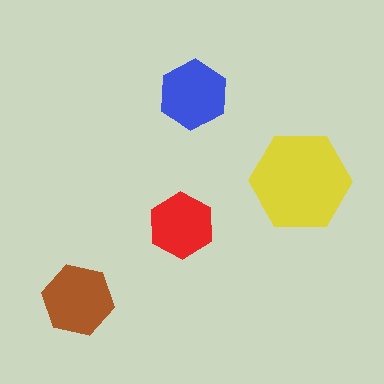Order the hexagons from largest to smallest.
the yellow one, the brown one, the blue one, the red one.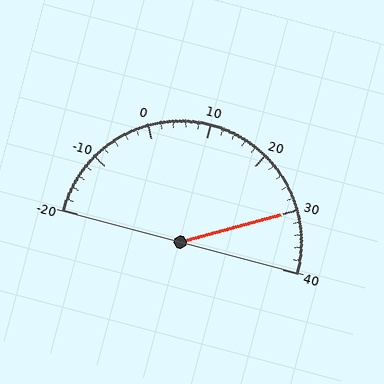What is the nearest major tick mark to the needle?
The nearest major tick mark is 30.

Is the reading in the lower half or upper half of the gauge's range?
The reading is in the upper half of the range (-20 to 40).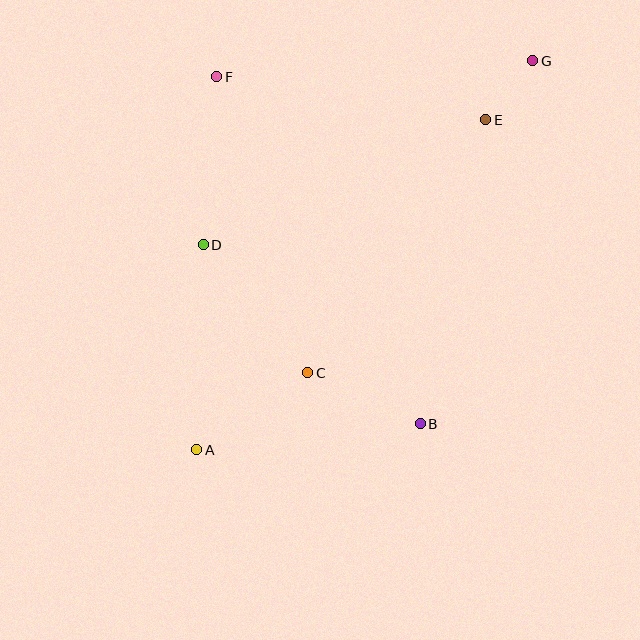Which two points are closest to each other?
Points E and G are closest to each other.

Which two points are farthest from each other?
Points A and G are farthest from each other.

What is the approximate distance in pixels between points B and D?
The distance between B and D is approximately 281 pixels.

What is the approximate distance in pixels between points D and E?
The distance between D and E is approximately 309 pixels.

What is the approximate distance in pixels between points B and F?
The distance between B and F is approximately 402 pixels.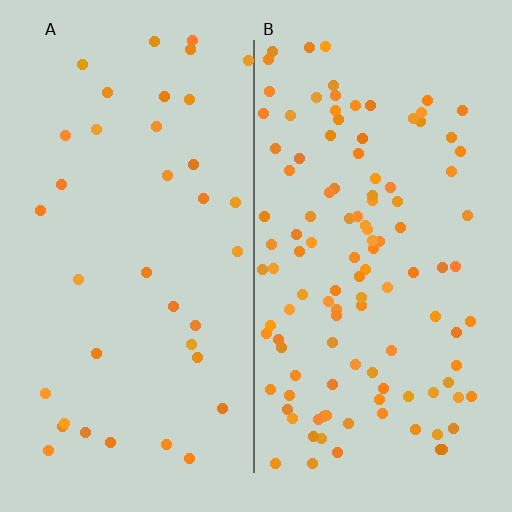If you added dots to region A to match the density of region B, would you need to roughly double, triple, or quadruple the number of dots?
Approximately triple.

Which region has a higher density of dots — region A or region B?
B (the right).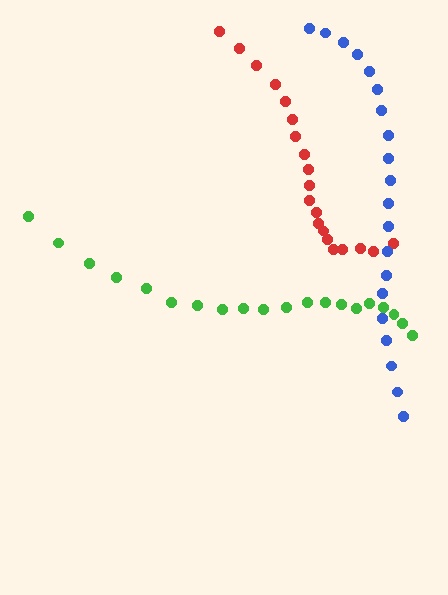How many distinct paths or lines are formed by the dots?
There are 3 distinct paths.